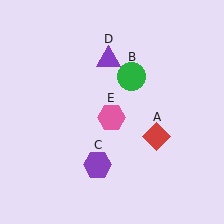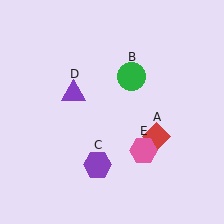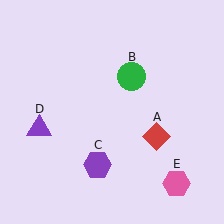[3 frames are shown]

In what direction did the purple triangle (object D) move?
The purple triangle (object D) moved down and to the left.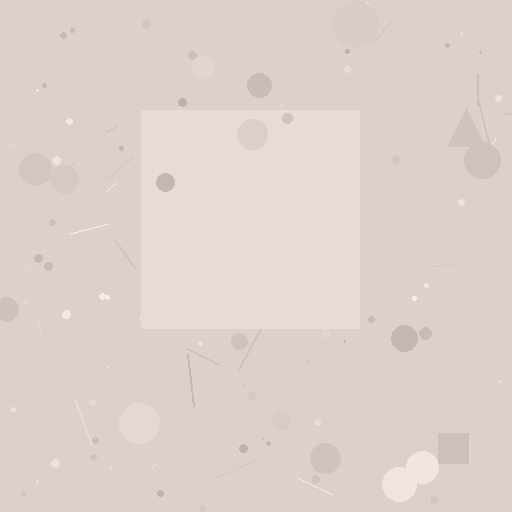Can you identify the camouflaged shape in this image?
The camouflaged shape is a square.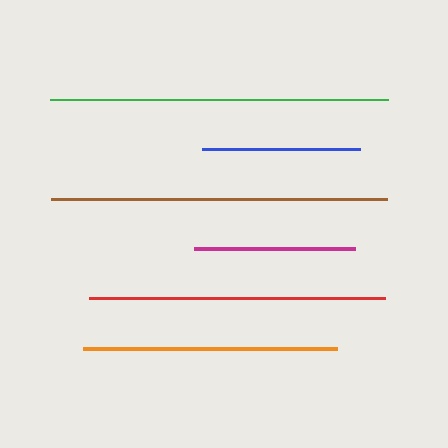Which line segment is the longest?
The green line is the longest at approximately 338 pixels.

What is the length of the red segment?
The red segment is approximately 295 pixels long.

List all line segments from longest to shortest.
From longest to shortest: green, brown, red, orange, magenta, blue.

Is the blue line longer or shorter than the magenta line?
The magenta line is longer than the blue line.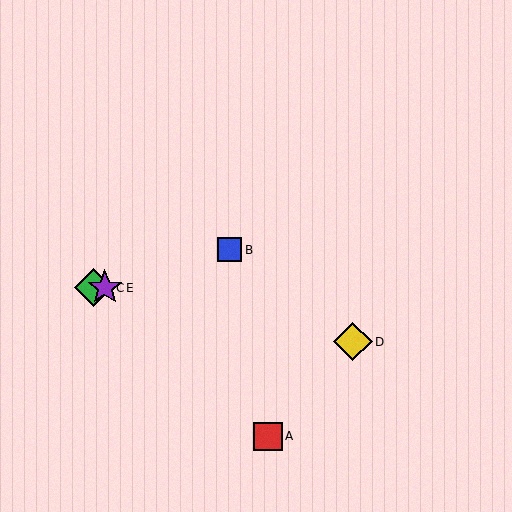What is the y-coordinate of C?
Object C is at y≈288.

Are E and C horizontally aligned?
Yes, both are at y≈288.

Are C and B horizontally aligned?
No, C is at y≈288 and B is at y≈250.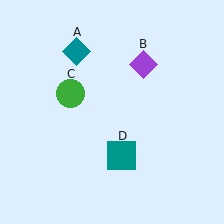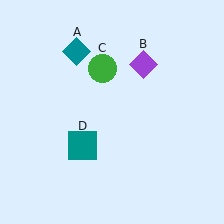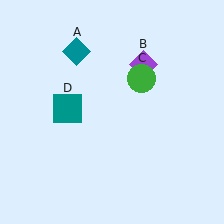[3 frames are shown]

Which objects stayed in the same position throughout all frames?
Teal diamond (object A) and purple diamond (object B) remained stationary.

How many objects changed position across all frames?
2 objects changed position: green circle (object C), teal square (object D).